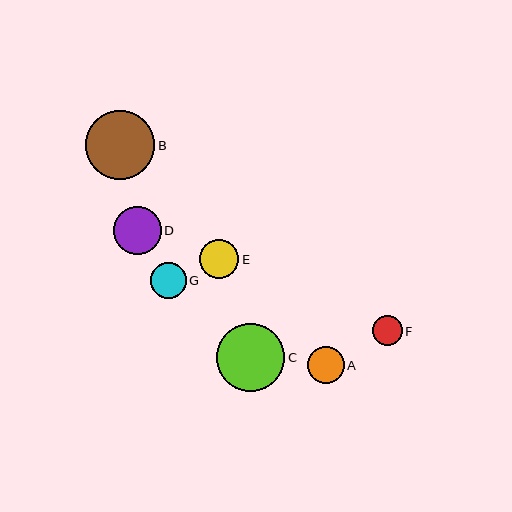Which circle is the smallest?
Circle F is the smallest with a size of approximately 30 pixels.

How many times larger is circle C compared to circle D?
Circle C is approximately 1.4 times the size of circle D.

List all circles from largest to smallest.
From largest to smallest: B, C, D, E, A, G, F.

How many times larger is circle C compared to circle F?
Circle C is approximately 2.3 times the size of circle F.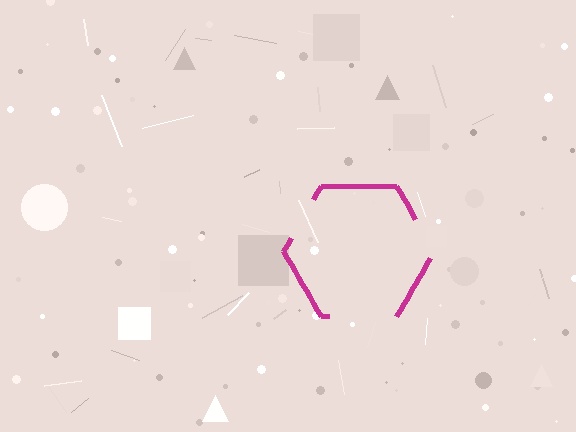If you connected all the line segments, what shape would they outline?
They would outline a hexagon.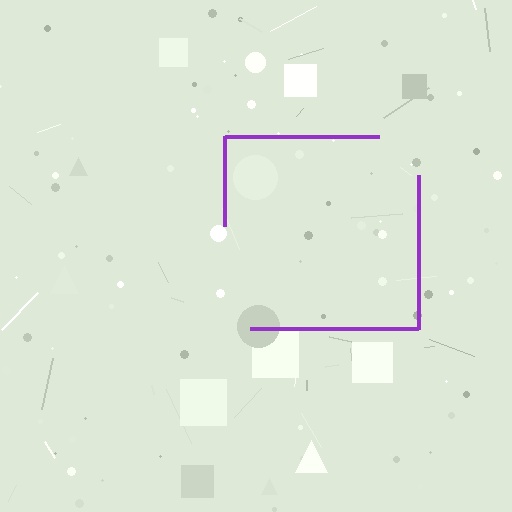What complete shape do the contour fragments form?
The contour fragments form a square.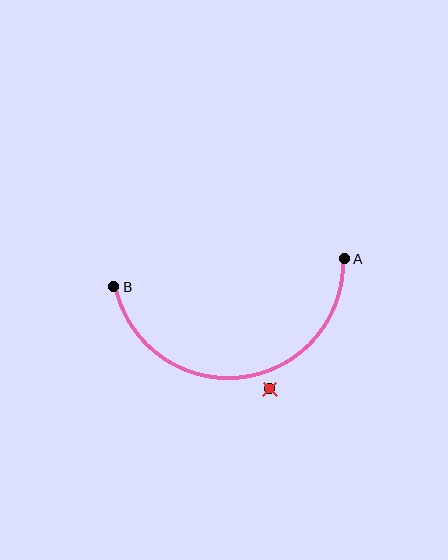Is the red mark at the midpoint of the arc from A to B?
No — the red mark does not lie on the arc at all. It sits slightly outside the curve.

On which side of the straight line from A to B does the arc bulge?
The arc bulges below the straight line connecting A and B.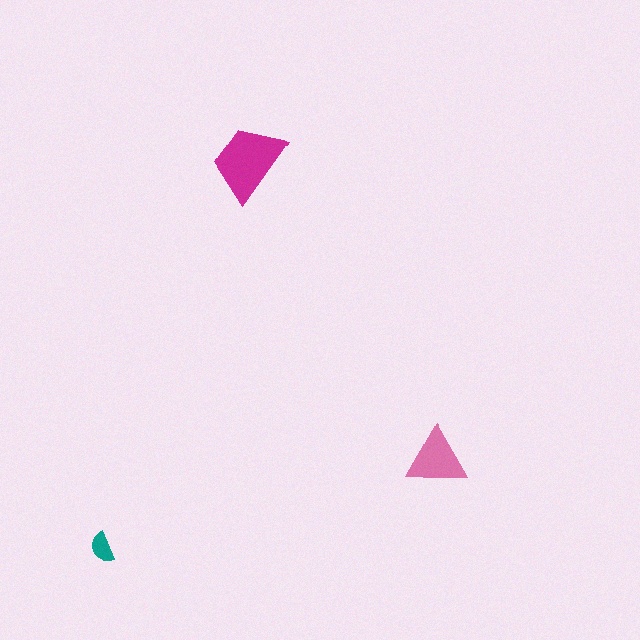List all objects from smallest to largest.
The teal semicircle, the pink triangle, the magenta trapezoid.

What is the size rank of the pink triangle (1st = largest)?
2nd.